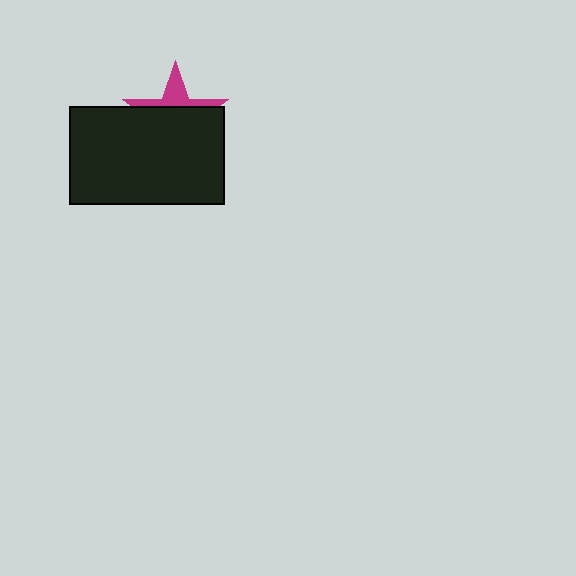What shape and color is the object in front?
The object in front is a black rectangle.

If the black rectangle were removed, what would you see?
You would see the complete magenta star.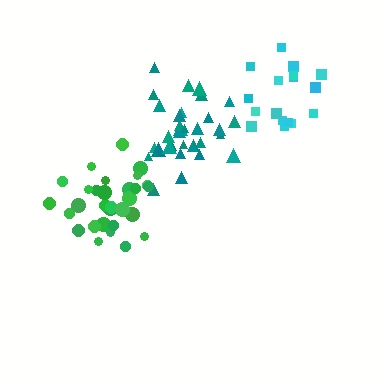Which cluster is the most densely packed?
Teal.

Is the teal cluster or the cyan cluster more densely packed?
Teal.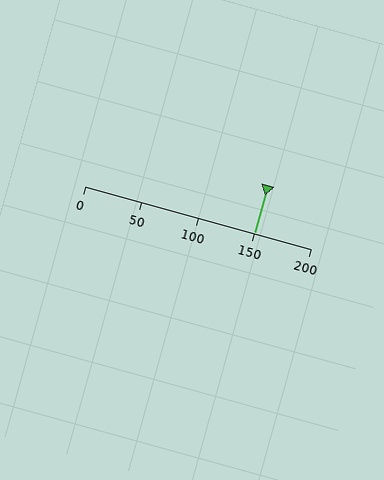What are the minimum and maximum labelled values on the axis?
The axis runs from 0 to 200.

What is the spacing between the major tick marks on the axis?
The major ticks are spaced 50 apart.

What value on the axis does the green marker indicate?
The marker indicates approximately 150.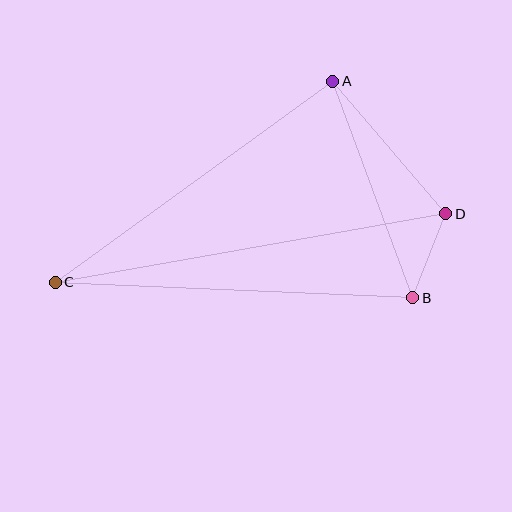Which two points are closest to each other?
Points B and D are closest to each other.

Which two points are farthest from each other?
Points C and D are farthest from each other.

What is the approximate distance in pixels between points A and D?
The distance between A and D is approximately 174 pixels.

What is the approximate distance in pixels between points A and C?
The distance between A and C is approximately 342 pixels.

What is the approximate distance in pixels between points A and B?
The distance between A and B is approximately 231 pixels.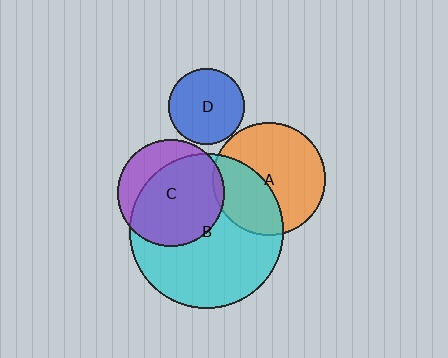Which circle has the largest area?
Circle B (cyan).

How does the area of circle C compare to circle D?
Approximately 2.0 times.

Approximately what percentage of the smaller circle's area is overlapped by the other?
Approximately 5%.